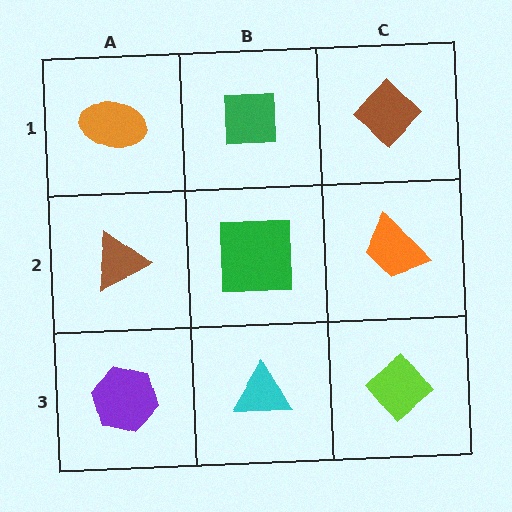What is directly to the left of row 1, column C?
A green square.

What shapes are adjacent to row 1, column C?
An orange trapezoid (row 2, column C), a green square (row 1, column B).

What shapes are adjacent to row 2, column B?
A green square (row 1, column B), a cyan triangle (row 3, column B), a brown triangle (row 2, column A), an orange trapezoid (row 2, column C).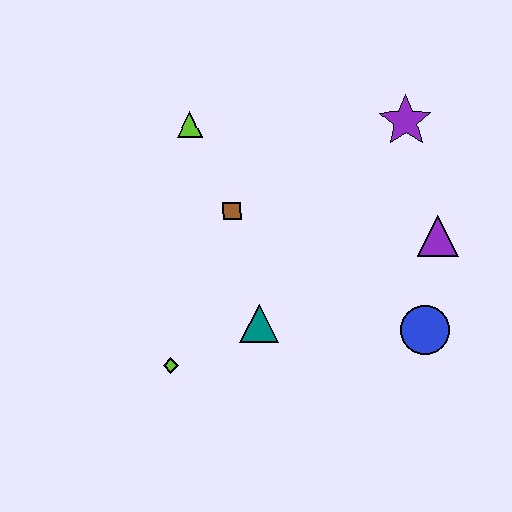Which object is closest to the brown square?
The lime triangle is closest to the brown square.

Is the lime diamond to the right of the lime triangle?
No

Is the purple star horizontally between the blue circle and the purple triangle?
No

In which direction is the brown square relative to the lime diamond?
The brown square is above the lime diamond.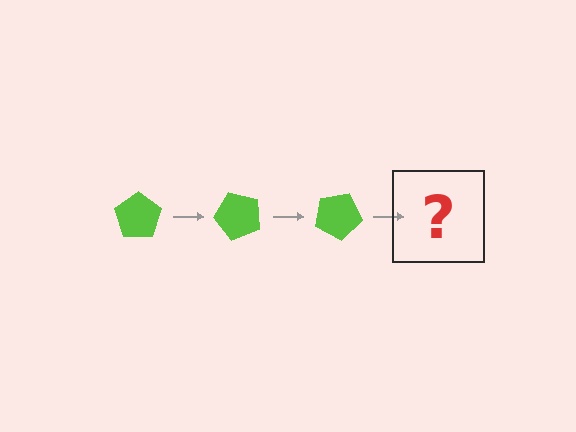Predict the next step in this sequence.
The next step is a lime pentagon rotated 150 degrees.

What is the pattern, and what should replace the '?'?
The pattern is that the pentagon rotates 50 degrees each step. The '?' should be a lime pentagon rotated 150 degrees.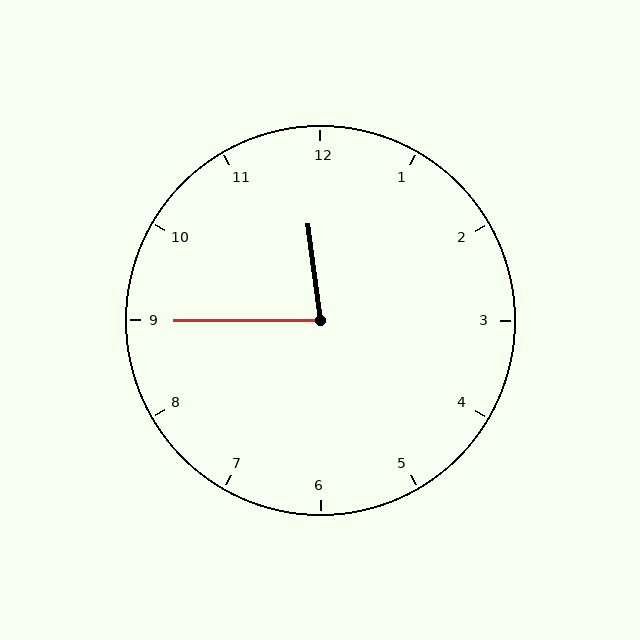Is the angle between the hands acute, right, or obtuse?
It is acute.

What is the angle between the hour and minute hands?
Approximately 82 degrees.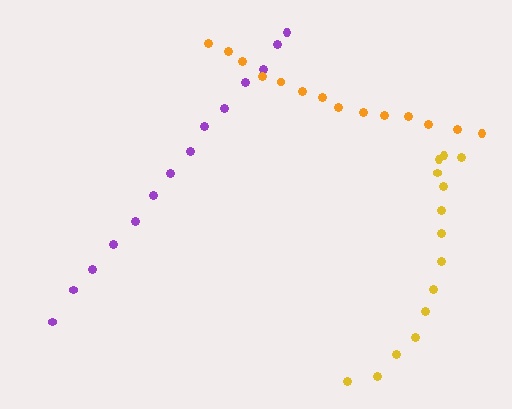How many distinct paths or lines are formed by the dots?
There are 3 distinct paths.